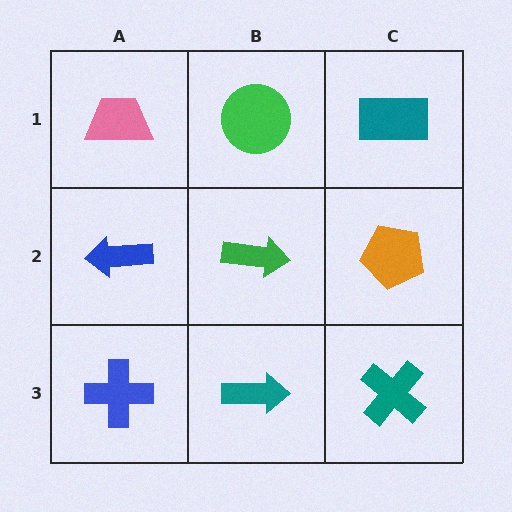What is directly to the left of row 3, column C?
A teal arrow.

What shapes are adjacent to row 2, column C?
A teal rectangle (row 1, column C), a teal cross (row 3, column C), a green arrow (row 2, column B).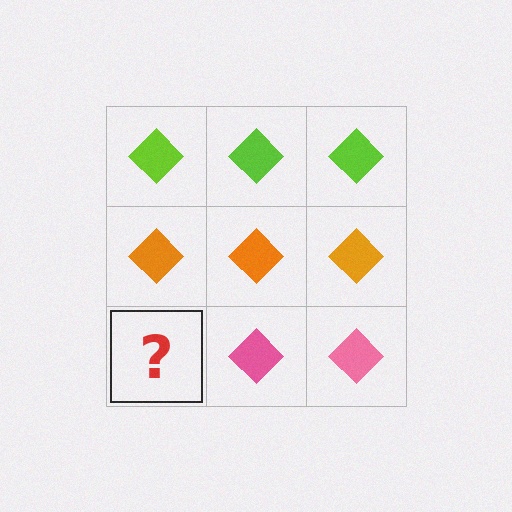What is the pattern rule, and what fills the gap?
The rule is that each row has a consistent color. The gap should be filled with a pink diamond.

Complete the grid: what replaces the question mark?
The question mark should be replaced with a pink diamond.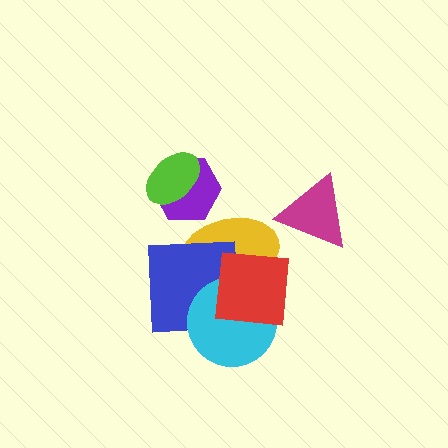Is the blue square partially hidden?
Yes, it is partially covered by another shape.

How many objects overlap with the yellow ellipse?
4 objects overlap with the yellow ellipse.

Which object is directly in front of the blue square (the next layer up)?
The cyan circle is directly in front of the blue square.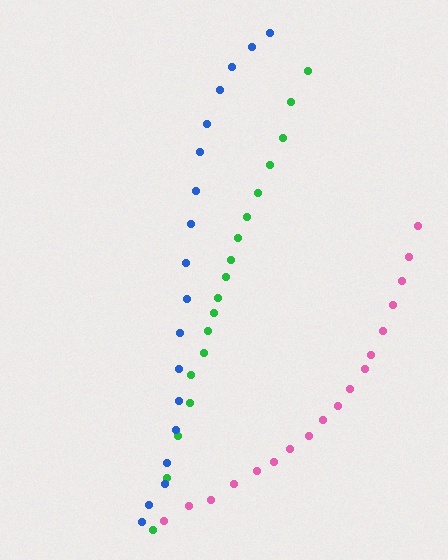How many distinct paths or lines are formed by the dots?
There are 3 distinct paths.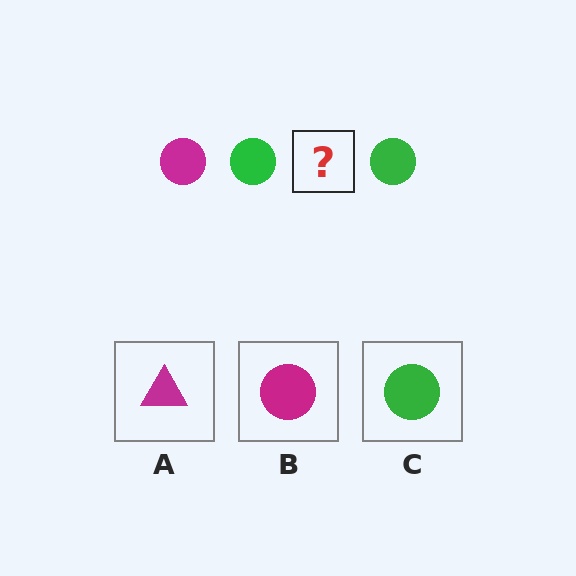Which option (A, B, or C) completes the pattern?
B.